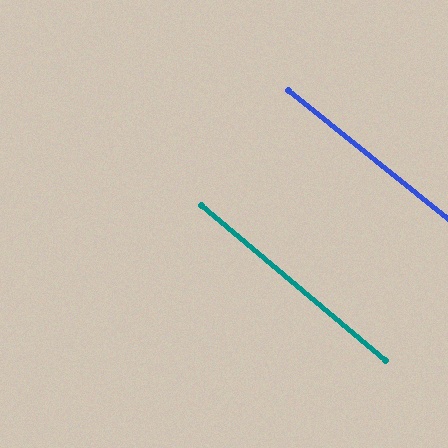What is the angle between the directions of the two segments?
Approximately 1 degree.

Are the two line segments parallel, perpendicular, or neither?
Parallel — their directions differ by only 1.1°.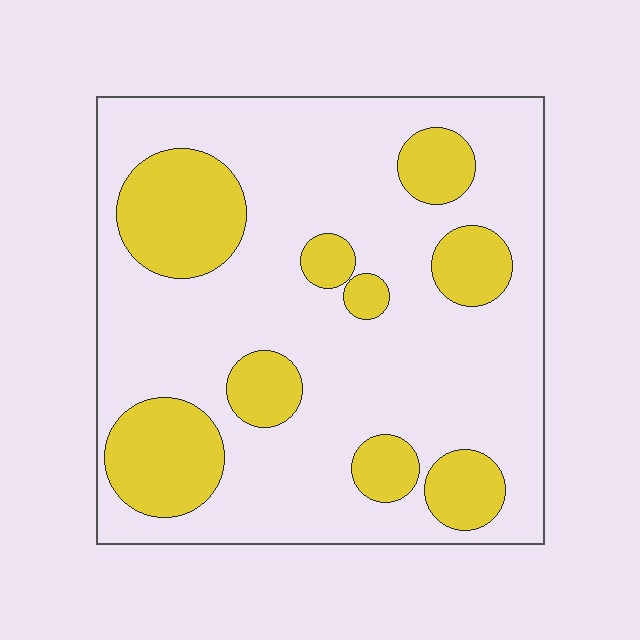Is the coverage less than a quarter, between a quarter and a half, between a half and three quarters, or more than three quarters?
Between a quarter and a half.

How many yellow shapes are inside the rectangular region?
9.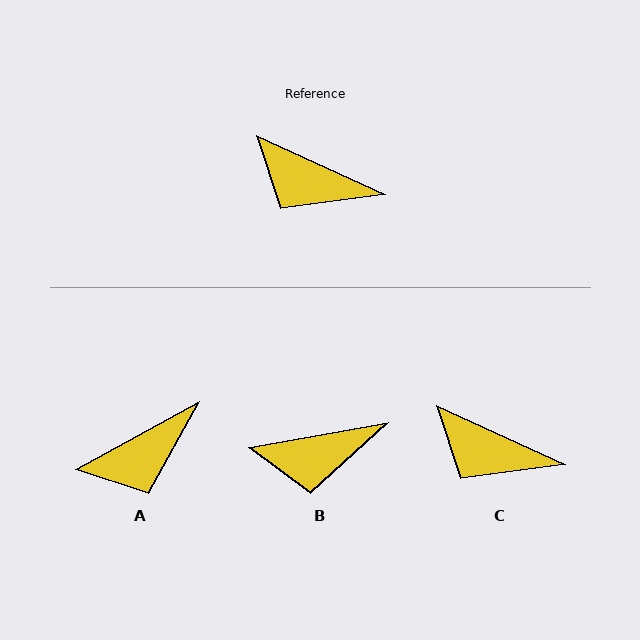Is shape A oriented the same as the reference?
No, it is off by about 54 degrees.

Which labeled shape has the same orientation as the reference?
C.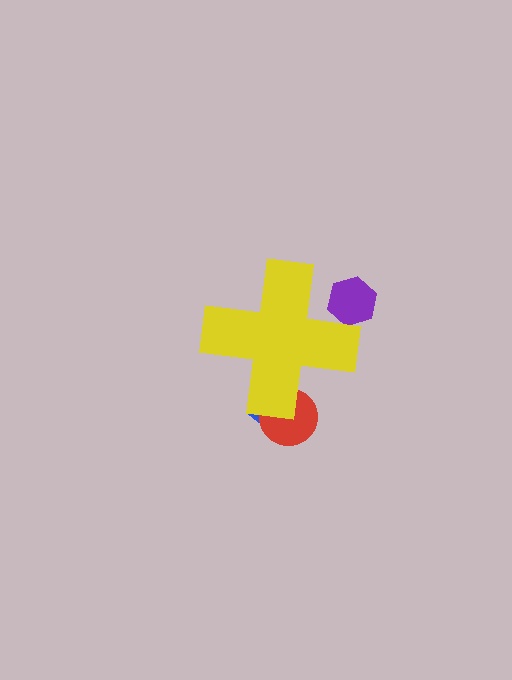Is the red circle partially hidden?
Yes, the red circle is partially hidden behind the yellow cross.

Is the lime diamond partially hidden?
Yes, the lime diamond is partially hidden behind the yellow cross.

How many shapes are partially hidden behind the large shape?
4 shapes are partially hidden.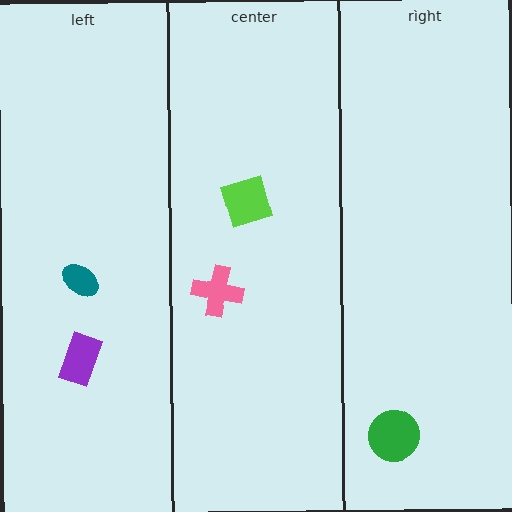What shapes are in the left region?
The teal ellipse, the purple rectangle.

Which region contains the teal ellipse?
The left region.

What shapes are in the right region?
The green circle.